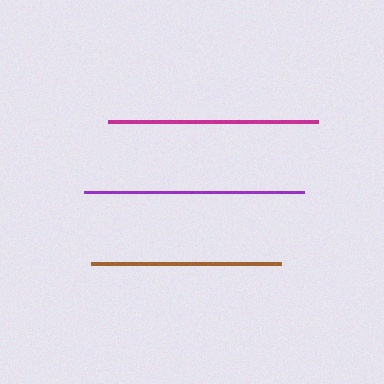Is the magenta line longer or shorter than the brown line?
The magenta line is longer than the brown line.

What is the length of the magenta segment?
The magenta segment is approximately 209 pixels long.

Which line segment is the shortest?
The brown line is the shortest at approximately 191 pixels.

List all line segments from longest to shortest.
From longest to shortest: purple, magenta, brown.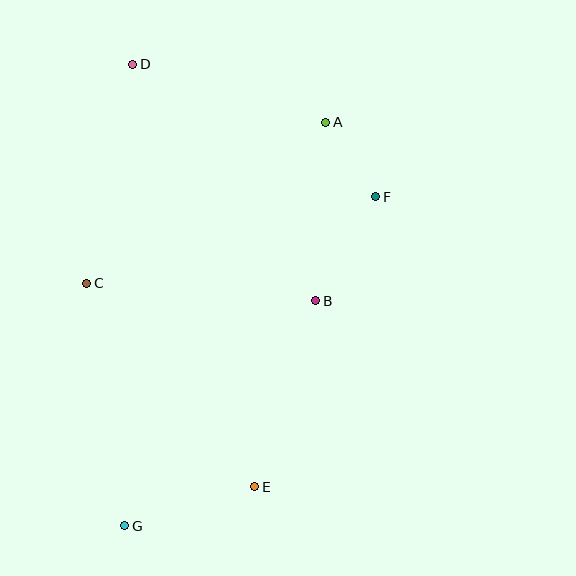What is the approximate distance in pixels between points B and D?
The distance between B and D is approximately 299 pixels.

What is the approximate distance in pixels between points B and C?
The distance between B and C is approximately 230 pixels.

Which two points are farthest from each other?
Points D and G are farthest from each other.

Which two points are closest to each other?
Points A and F are closest to each other.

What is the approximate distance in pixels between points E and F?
The distance between E and F is approximately 314 pixels.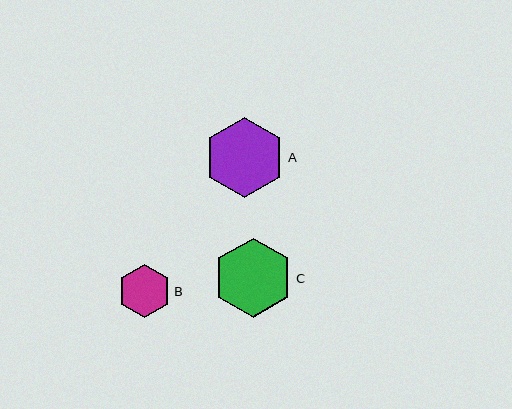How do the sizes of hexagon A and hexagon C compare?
Hexagon A and hexagon C are approximately the same size.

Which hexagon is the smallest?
Hexagon B is the smallest with a size of approximately 53 pixels.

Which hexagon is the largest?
Hexagon A is the largest with a size of approximately 80 pixels.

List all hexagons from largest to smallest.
From largest to smallest: A, C, B.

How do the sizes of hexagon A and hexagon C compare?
Hexagon A and hexagon C are approximately the same size.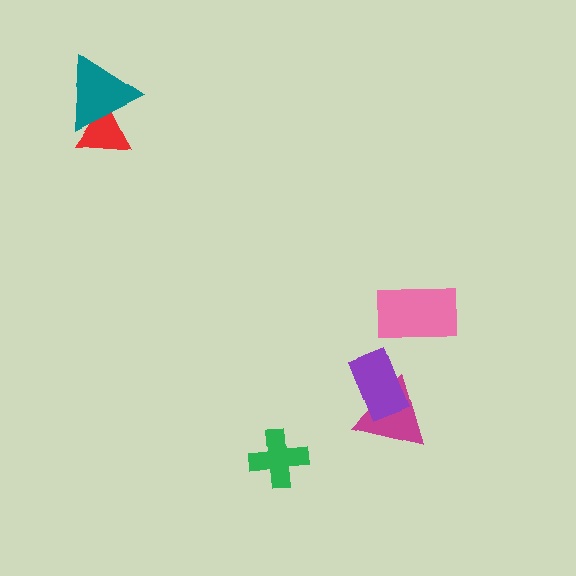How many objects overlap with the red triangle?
1 object overlaps with the red triangle.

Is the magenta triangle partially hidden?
Yes, it is partially covered by another shape.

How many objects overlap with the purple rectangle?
1 object overlaps with the purple rectangle.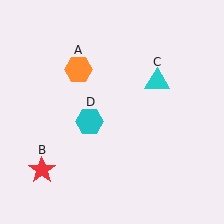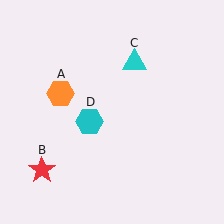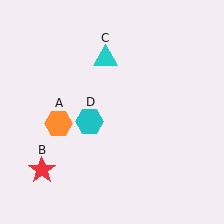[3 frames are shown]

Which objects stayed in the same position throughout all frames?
Red star (object B) and cyan hexagon (object D) remained stationary.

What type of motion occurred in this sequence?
The orange hexagon (object A), cyan triangle (object C) rotated counterclockwise around the center of the scene.